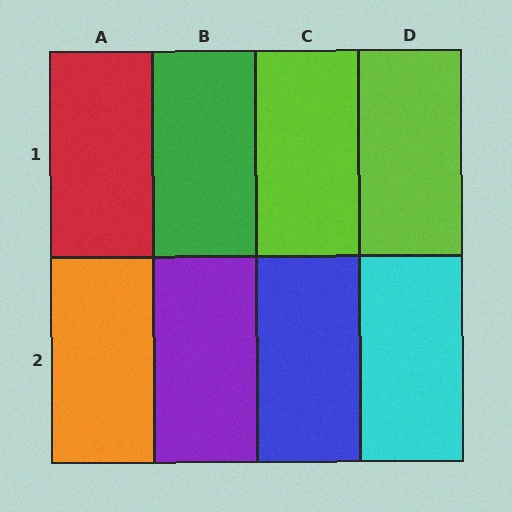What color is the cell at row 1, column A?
Red.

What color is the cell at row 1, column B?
Green.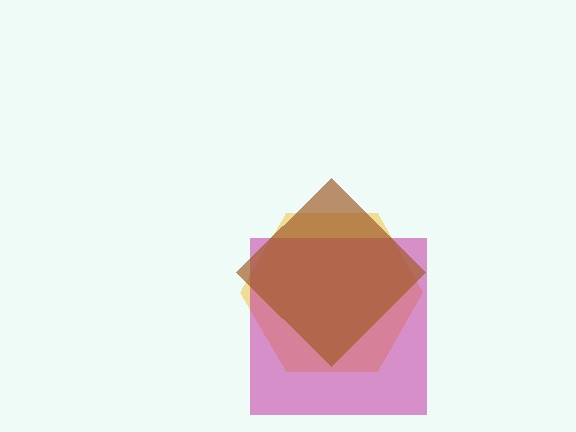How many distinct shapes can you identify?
There are 3 distinct shapes: a yellow hexagon, a magenta square, a brown diamond.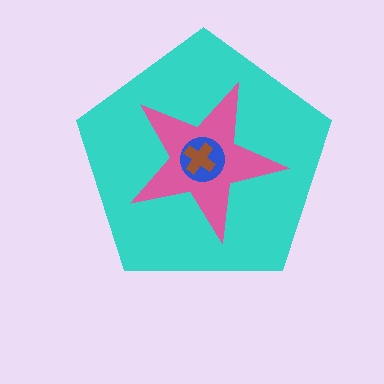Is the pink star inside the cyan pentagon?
Yes.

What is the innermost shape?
The brown cross.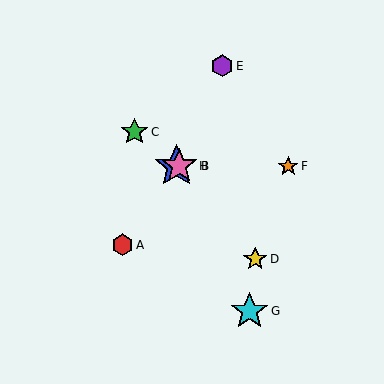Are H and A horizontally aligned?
No, H is at y≈166 and A is at y≈245.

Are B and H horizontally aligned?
Yes, both are at y≈166.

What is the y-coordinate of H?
Object H is at y≈166.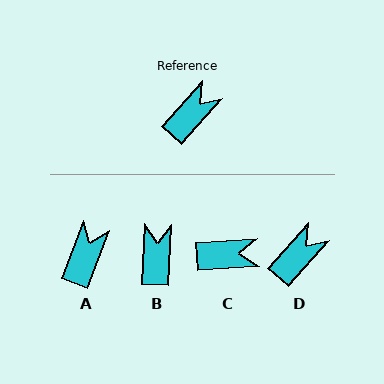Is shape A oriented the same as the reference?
No, it is off by about 21 degrees.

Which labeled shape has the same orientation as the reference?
D.